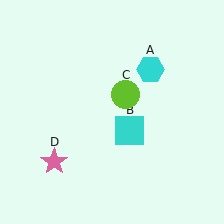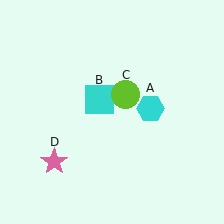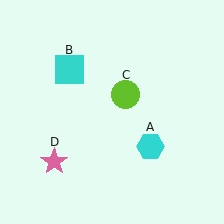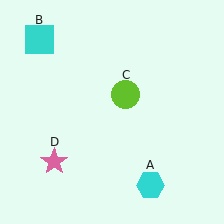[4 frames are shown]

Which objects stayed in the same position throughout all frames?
Lime circle (object C) and pink star (object D) remained stationary.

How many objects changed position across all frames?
2 objects changed position: cyan hexagon (object A), cyan square (object B).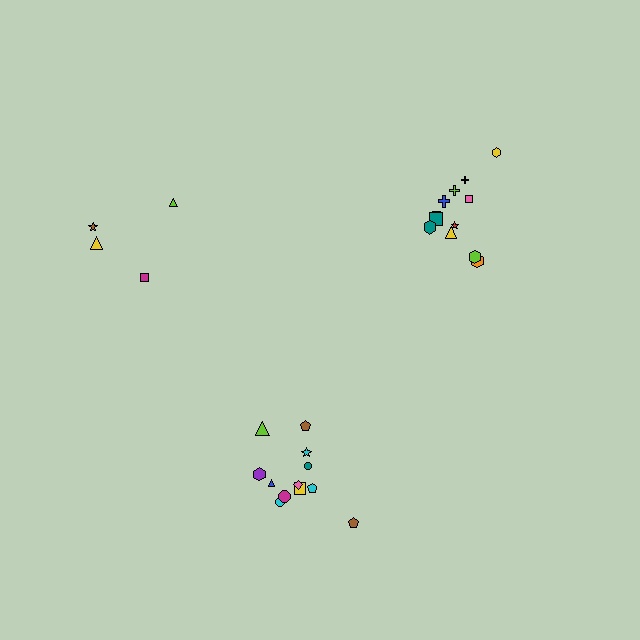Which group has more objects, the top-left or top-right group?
The top-right group.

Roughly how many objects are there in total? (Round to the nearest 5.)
Roughly 30 objects in total.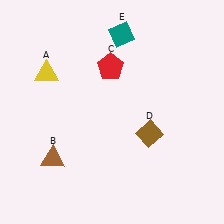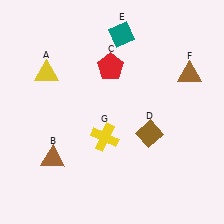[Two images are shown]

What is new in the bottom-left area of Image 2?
A yellow cross (G) was added in the bottom-left area of Image 2.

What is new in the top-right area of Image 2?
A brown triangle (F) was added in the top-right area of Image 2.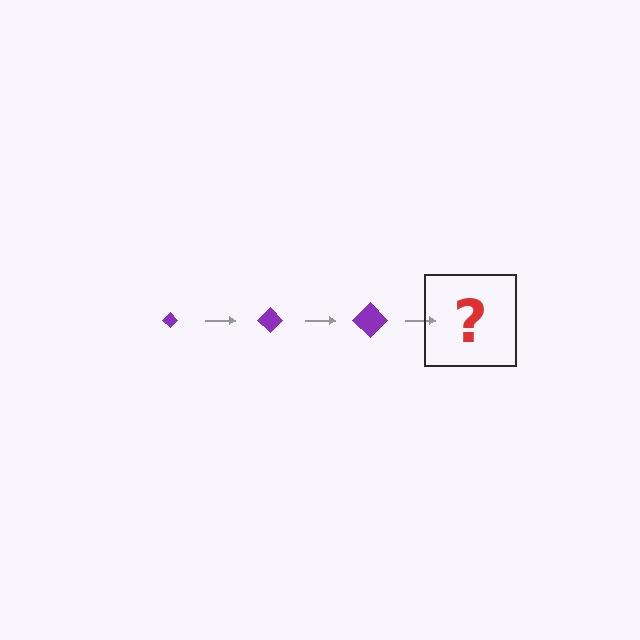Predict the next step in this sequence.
The next step is a purple diamond, larger than the previous one.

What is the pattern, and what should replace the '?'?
The pattern is that the diamond gets progressively larger each step. The '?' should be a purple diamond, larger than the previous one.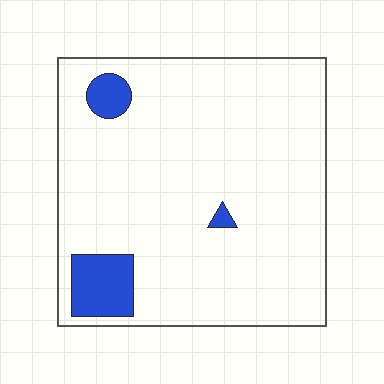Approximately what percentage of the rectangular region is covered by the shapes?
Approximately 10%.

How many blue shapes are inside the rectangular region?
3.